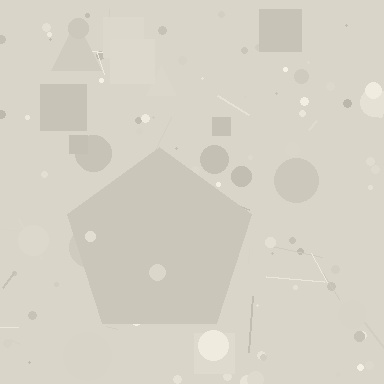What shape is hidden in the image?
A pentagon is hidden in the image.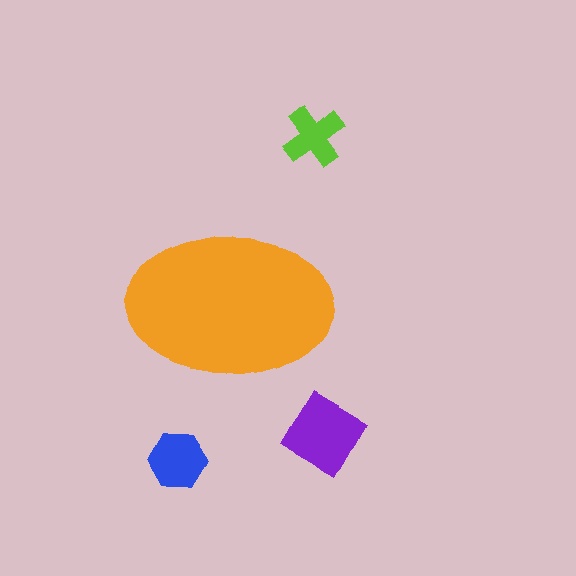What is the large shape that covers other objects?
An orange ellipse.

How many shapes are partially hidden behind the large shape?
0 shapes are partially hidden.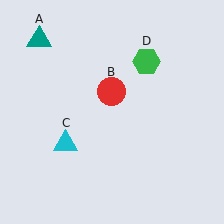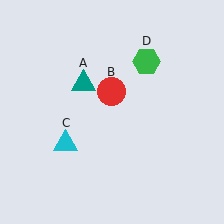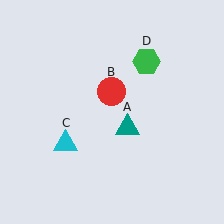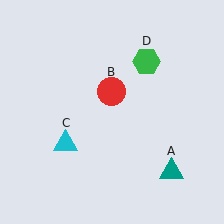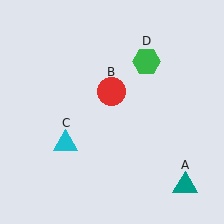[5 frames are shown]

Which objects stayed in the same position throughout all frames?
Red circle (object B) and cyan triangle (object C) and green hexagon (object D) remained stationary.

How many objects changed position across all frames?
1 object changed position: teal triangle (object A).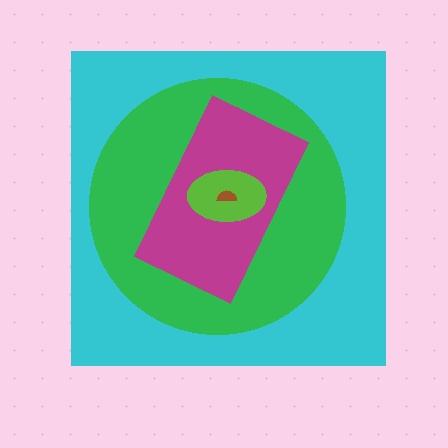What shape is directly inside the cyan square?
The green circle.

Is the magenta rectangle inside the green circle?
Yes.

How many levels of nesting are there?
5.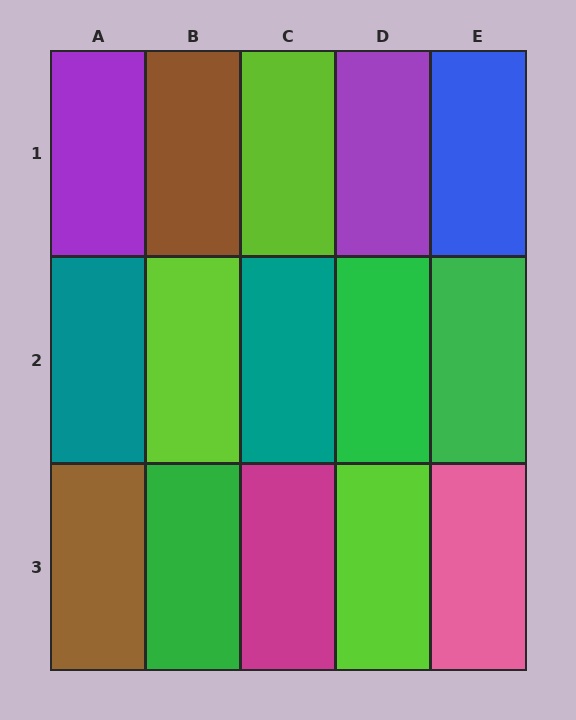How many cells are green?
3 cells are green.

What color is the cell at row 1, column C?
Lime.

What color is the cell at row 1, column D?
Purple.